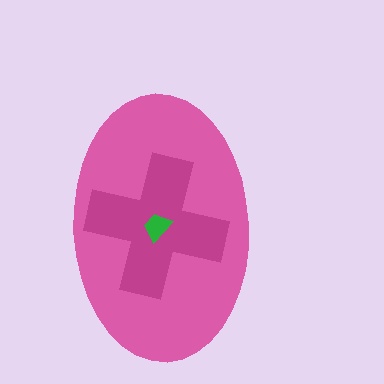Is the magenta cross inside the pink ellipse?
Yes.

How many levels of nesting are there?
3.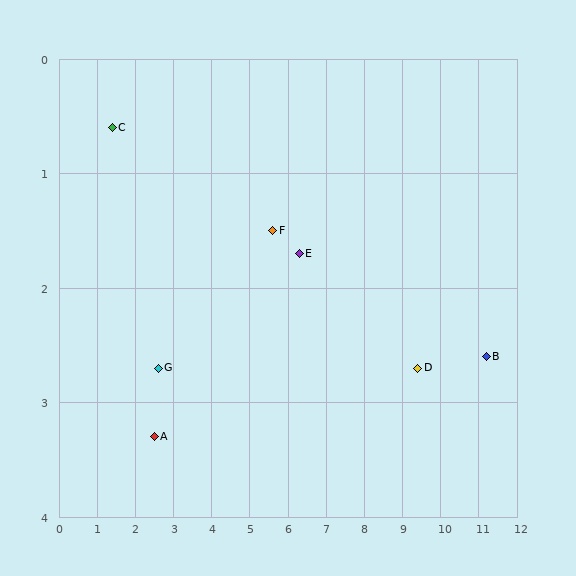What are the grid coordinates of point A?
Point A is at approximately (2.5, 3.3).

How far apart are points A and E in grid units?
Points A and E are about 4.1 grid units apart.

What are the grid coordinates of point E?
Point E is at approximately (6.3, 1.7).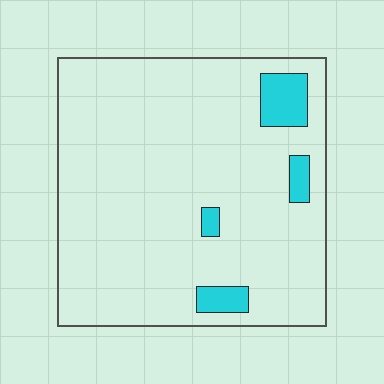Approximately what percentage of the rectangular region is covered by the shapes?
Approximately 10%.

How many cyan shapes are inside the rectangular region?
4.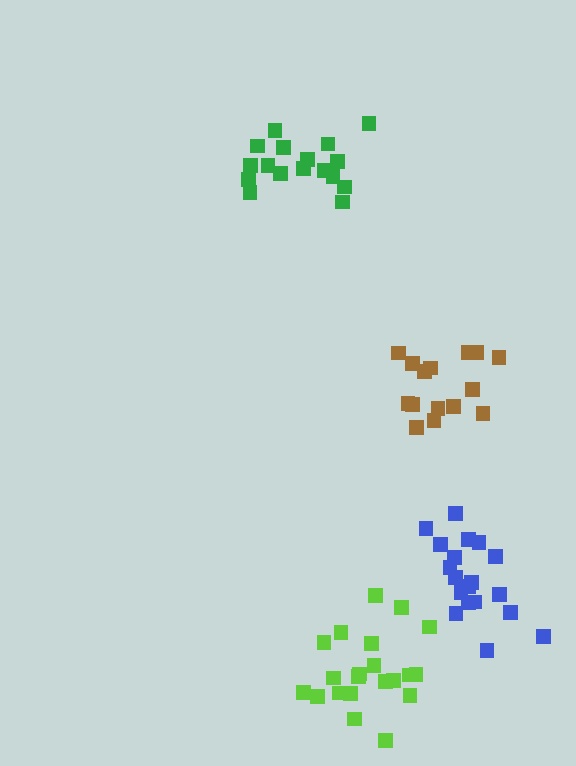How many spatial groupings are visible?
There are 4 spatial groupings.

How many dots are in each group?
Group 1: 21 dots, Group 2: 17 dots, Group 3: 15 dots, Group 4: 20 dots (73 total).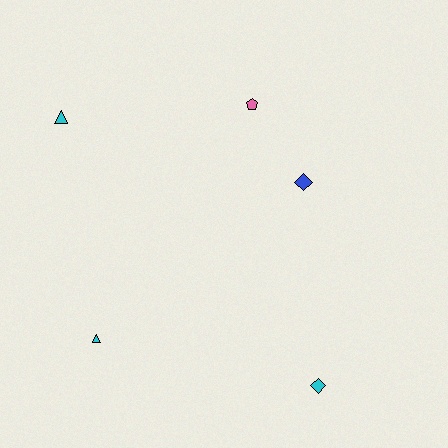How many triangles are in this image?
There are 2 triangles.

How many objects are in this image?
There are 5 objects.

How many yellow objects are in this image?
There are no yellow objects.